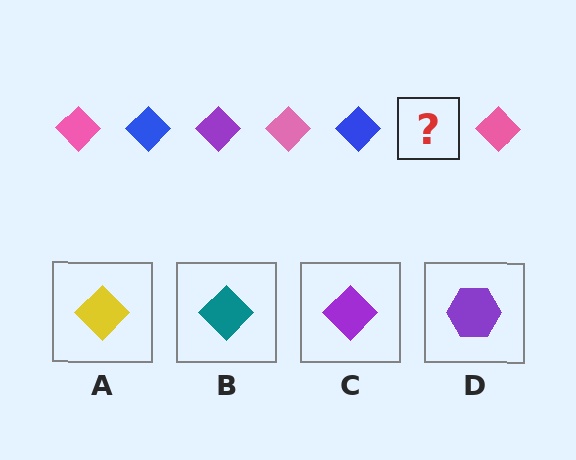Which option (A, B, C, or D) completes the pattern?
C.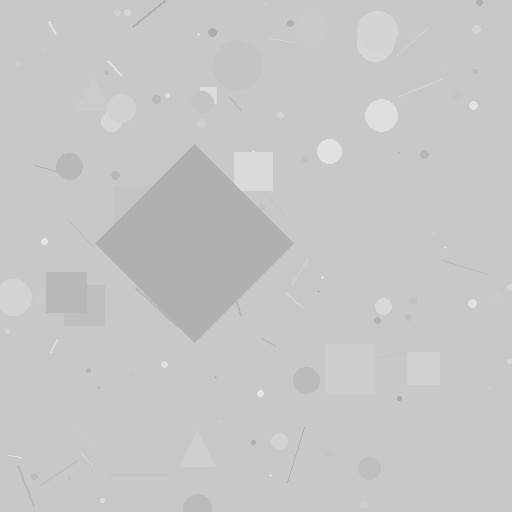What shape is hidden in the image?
A diamond is hidden in the image.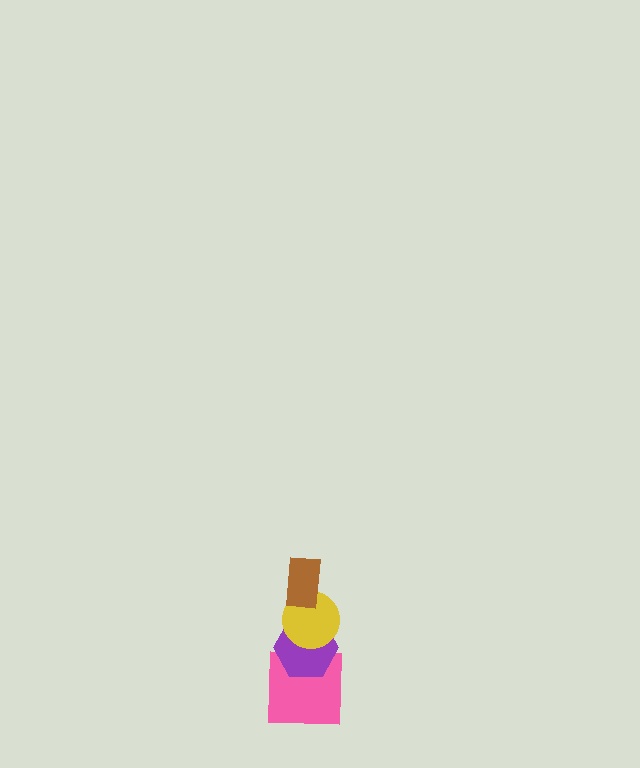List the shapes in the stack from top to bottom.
From top to bottom: the brown rectangle, the yellow circle, the purple hexagon, the pink square.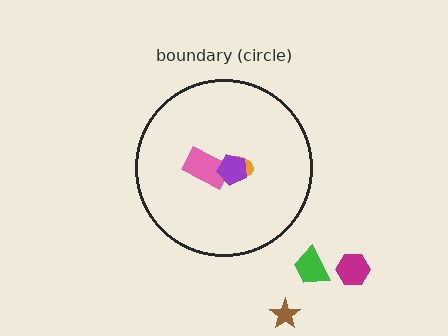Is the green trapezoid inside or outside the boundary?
Outside.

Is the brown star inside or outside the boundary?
Outside.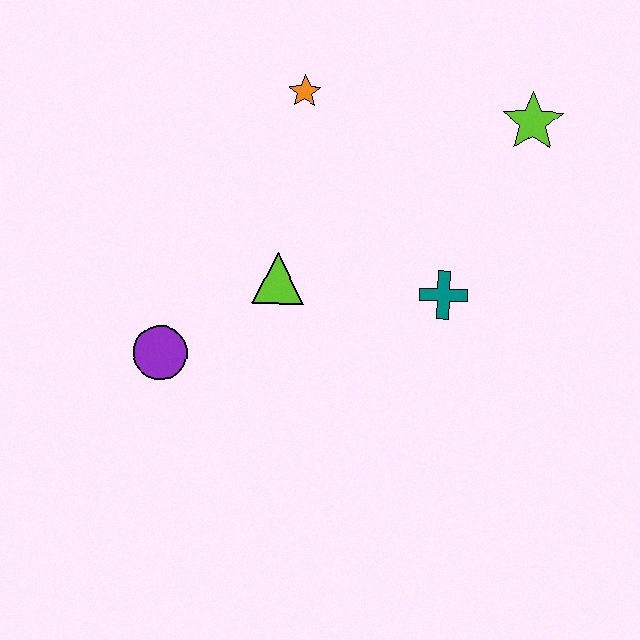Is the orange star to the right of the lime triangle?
Yes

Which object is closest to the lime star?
The teal cross is closest to the lime star.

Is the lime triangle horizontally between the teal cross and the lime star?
No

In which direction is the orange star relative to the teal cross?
The orange star is above the teal cross.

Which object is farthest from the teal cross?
The purple circle is farthest from the teal cross.